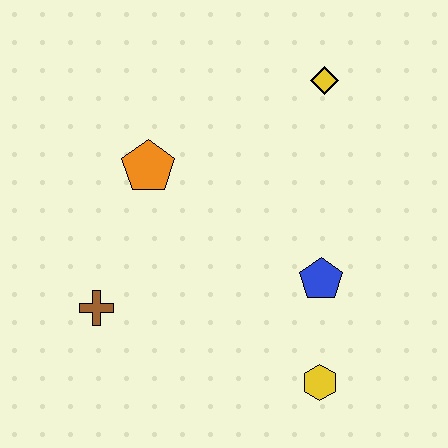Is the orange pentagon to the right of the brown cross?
Yes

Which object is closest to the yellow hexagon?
The blue pentagon is closest to the yellow hexagon.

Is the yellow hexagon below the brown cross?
Yes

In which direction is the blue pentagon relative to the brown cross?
The blue pentagon is to the right of the brown cross.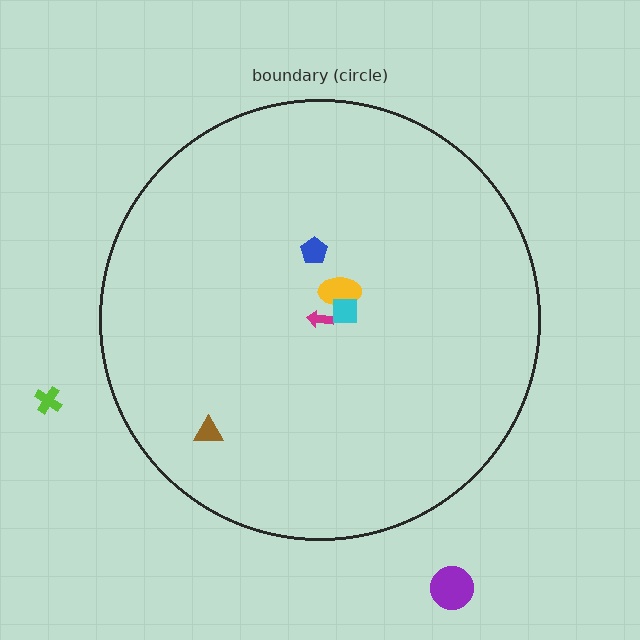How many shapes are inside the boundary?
5 inside, 2 outside.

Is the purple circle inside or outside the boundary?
Outside.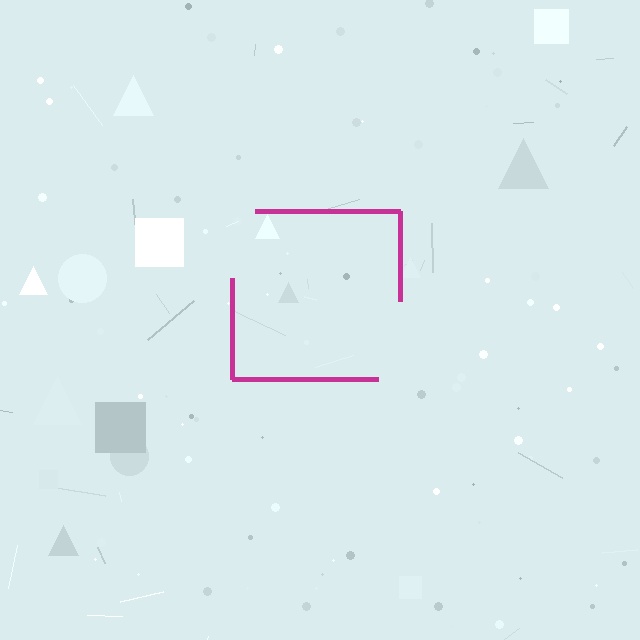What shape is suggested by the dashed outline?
The dashed outline suggests a square.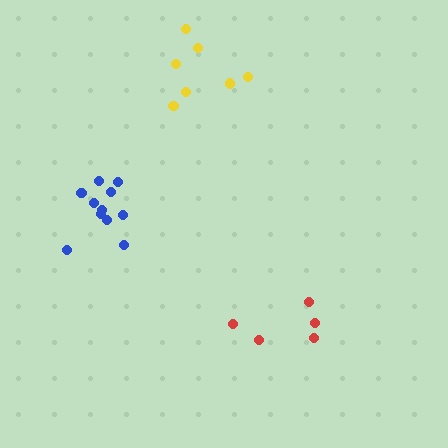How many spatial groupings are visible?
There are 3 spatial groupings.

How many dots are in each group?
Group 1: 7 dots, Group 2: 5 dots, Group 3: 11 dots (23 total).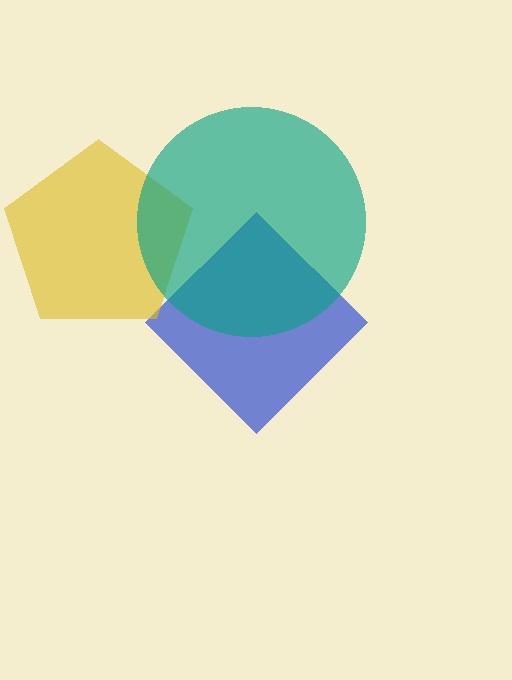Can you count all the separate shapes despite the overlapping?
Yes, there are 3 separate shapes.